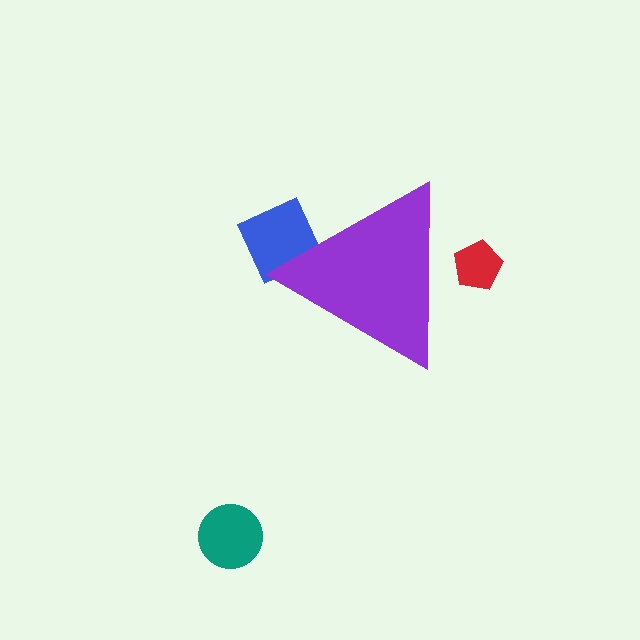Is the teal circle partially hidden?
No, the teal circle is fully visible.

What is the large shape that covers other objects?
A purple triangle.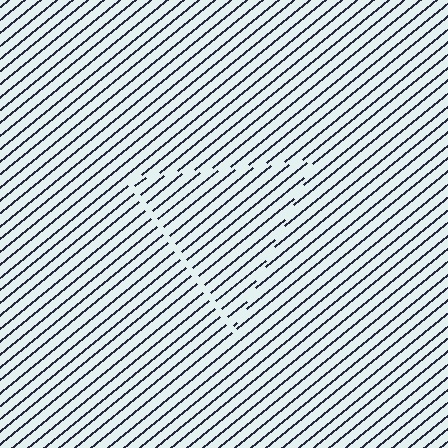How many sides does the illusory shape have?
3 sides — the line-ends trace a triangle.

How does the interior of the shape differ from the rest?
The interior of the shape contains the same grating, shifted by half a period — the contour is defined by the phase discontinuity where line-ends from the inner and outer gratings abut.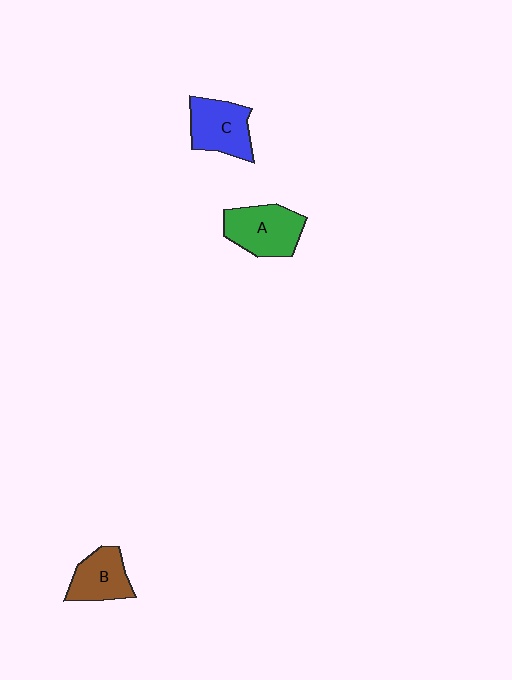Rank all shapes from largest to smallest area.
From largest to smallest: A (green), C (blue), B (brown).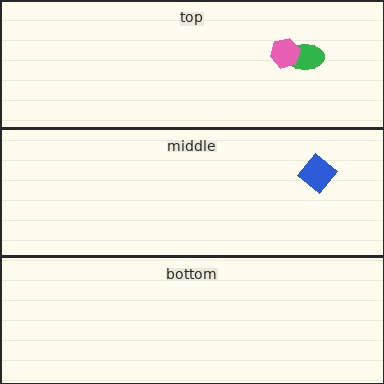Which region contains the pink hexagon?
The top region.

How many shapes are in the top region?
2.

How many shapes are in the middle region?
1.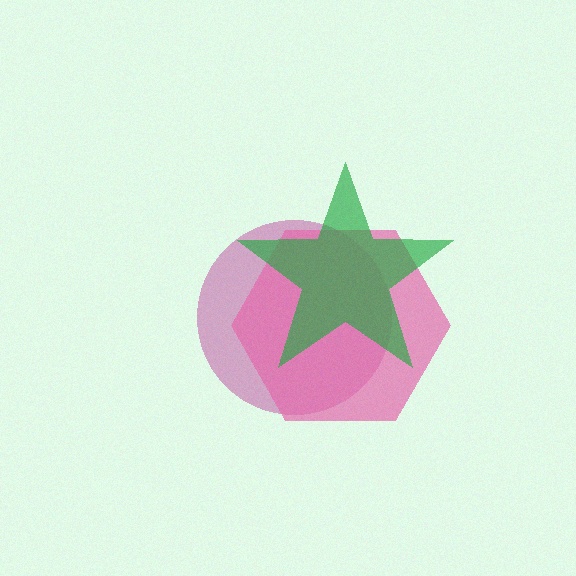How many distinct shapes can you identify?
There are 3 distinct shapes: a magenta circle, a pink hexagon, a green star.